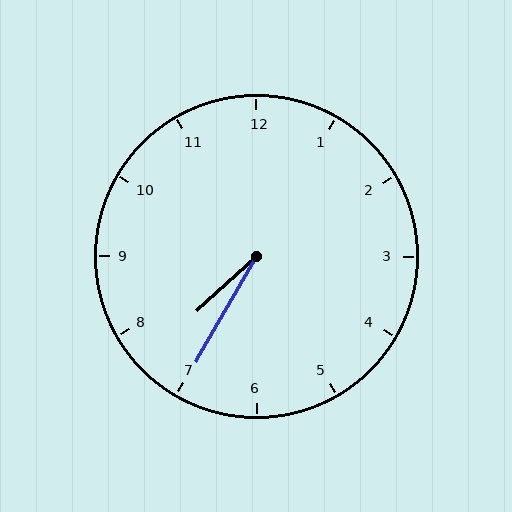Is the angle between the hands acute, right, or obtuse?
It is acute.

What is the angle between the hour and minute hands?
Approximately 18 degrees.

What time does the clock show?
7:35.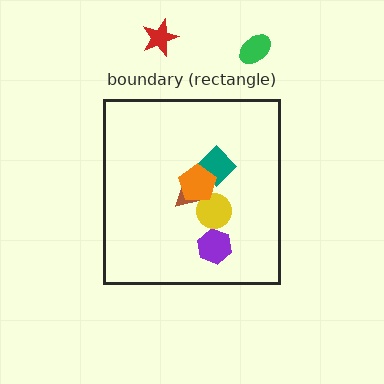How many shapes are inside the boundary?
5 inside, 2 outside.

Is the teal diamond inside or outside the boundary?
Inside.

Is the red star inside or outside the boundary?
Outside.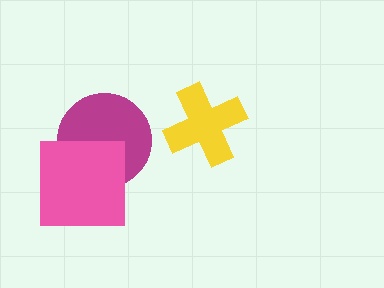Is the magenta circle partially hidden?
Yes, it is partially covered by another shape.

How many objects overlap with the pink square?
1 object overlaps with the pink square.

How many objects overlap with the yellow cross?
0 objects overlap with the yellow cross.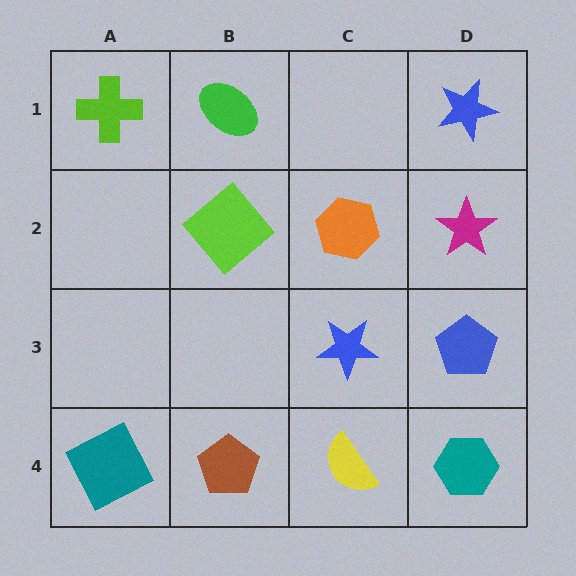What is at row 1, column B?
A green ellipse.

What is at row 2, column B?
A lime diamond.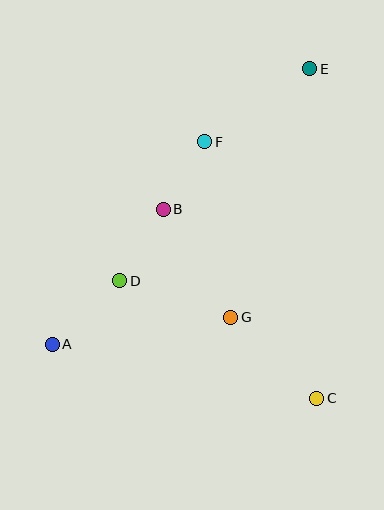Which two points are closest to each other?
Points B and F are closest to each other.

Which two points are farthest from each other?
Points A and E are farthest from each other.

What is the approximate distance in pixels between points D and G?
The distance between D and G is approximately 117 pixels.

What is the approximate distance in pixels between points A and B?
The distance between A and B is approximately 175 pixels.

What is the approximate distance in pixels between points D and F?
The distance between D and F is approximately 163 pixels.